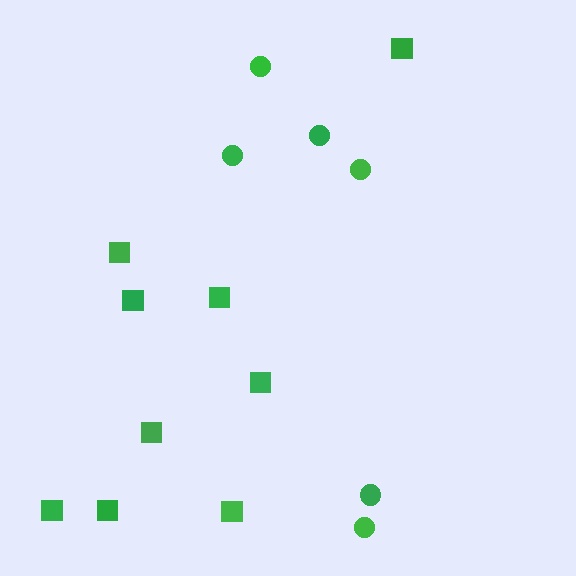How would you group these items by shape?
There are 2 groups: one group of circles (6) and one group of squares (9).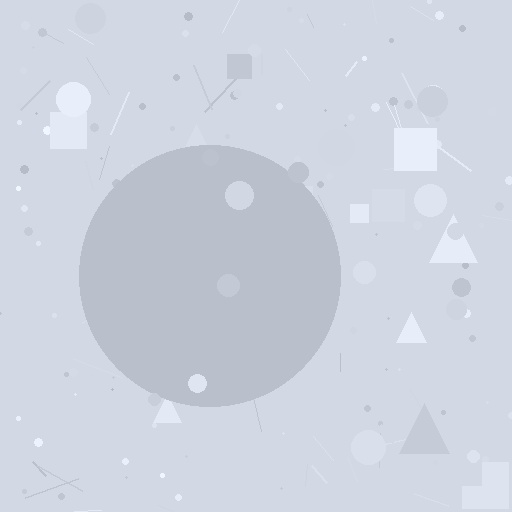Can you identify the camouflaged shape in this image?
The camouflaged shape is a circle.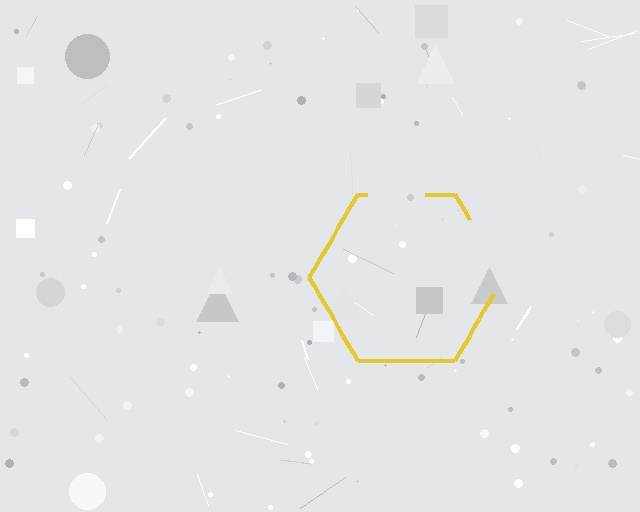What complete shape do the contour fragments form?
The contour fragments form a hexagon.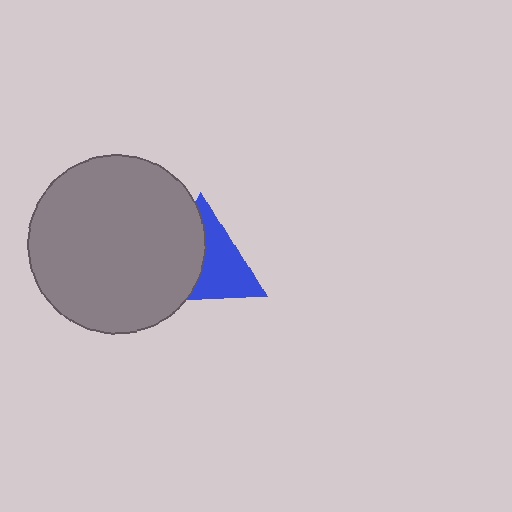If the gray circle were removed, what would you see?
You would see the complete blue triangle.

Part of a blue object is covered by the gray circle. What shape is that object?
It is a triangle.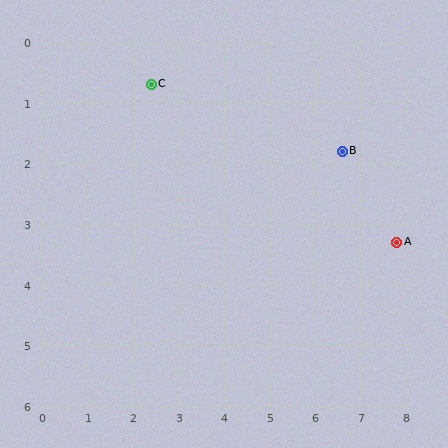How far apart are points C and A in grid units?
Points C and A are about 6.0 grid units apart.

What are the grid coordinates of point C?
Point C is at approximately (2.4, 0.7).